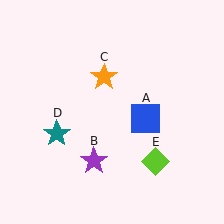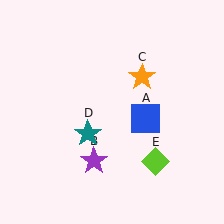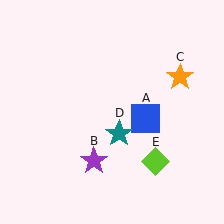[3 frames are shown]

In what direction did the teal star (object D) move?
The teal star (object D) moved right.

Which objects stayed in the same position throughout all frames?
Blue square (object A) and purple star (object B) and lime diamond (object E) remained stationary.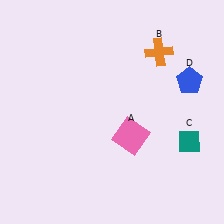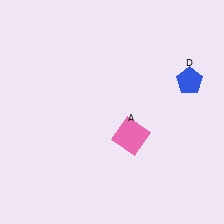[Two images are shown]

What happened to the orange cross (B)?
The orange cross (B) was removed in Image 2. It was in the top-right area of Image 1.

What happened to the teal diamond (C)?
The teal diamond (C) was removed in Image 2. It was in the bottom-right area of Image 1.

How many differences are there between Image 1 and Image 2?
There are 2 differences between the two images.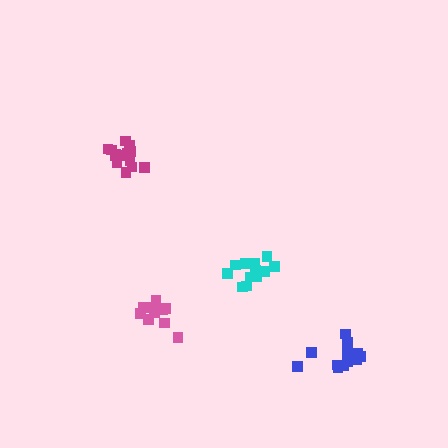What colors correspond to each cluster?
The clusters are colored: pink, cyan, magenta, blue.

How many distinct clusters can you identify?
There are 4 distinct clusters.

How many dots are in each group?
Group 1: 10 dots, Group 2: 13 dots, Group 3: 14 dots, Group 4: 14 dots (51 total).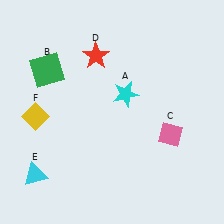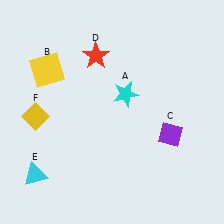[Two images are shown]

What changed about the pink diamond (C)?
In Image 1, C is pink. In Image 2, it changed to purple.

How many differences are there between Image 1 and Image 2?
There are 2 differences between the two images.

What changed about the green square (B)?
In Image 1, B is green. In Image 2, it changed to yellow.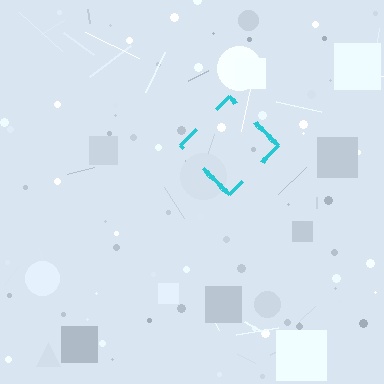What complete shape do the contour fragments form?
The contour fragments form a diamond.